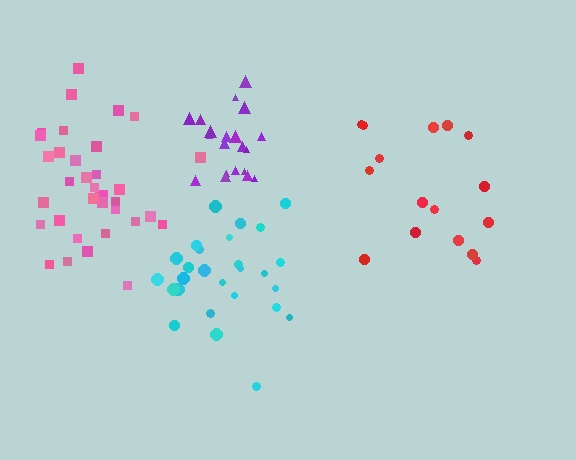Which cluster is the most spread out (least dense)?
Red.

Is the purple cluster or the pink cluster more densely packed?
Purple.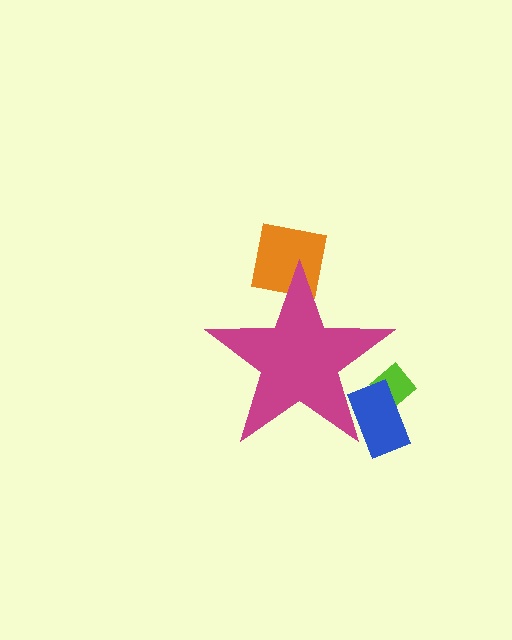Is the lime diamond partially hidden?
Yes, the lime diamond is partially hidden behind the magenta star.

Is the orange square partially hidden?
Yes, the orange square is partially hidden behind the magenta star.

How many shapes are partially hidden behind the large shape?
3 shapes are partially hidden.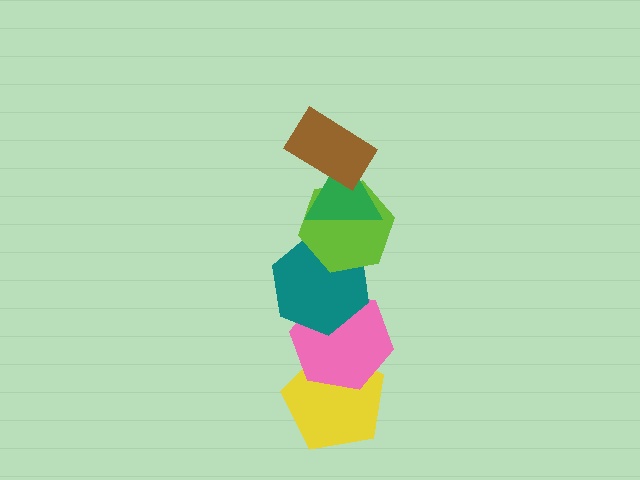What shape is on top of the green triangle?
The brown rectangle is on top of the green triangle.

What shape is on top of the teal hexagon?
The lime hexagon is on top of the teal hexagon.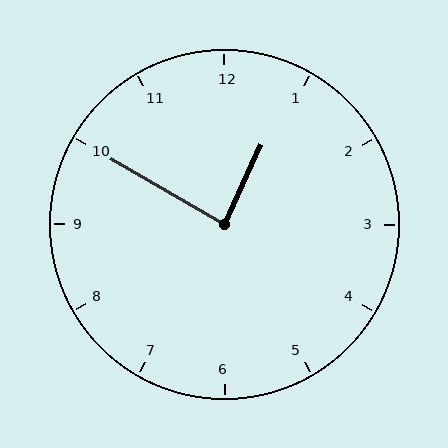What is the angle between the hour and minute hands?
Approximately 85 degrees.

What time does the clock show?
12:50.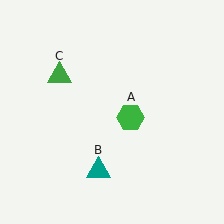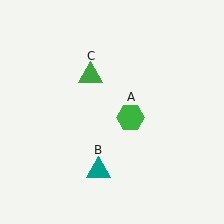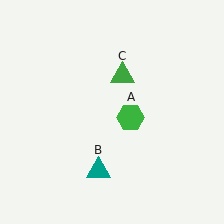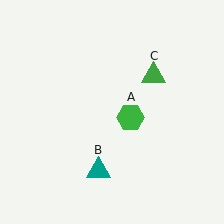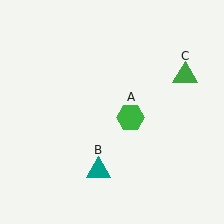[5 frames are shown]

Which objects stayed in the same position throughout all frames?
Green hexagon (object A) and teal triangle (object B) remained stationary.